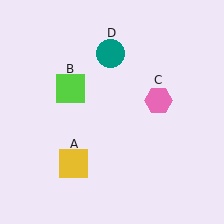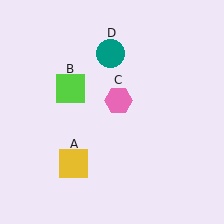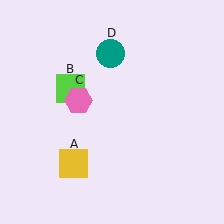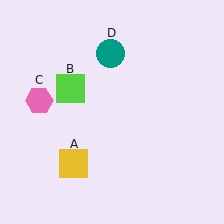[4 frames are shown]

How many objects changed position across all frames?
1 object changed position: pink hexagon (object C).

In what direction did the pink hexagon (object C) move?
The pink hexagon (object C) moved left.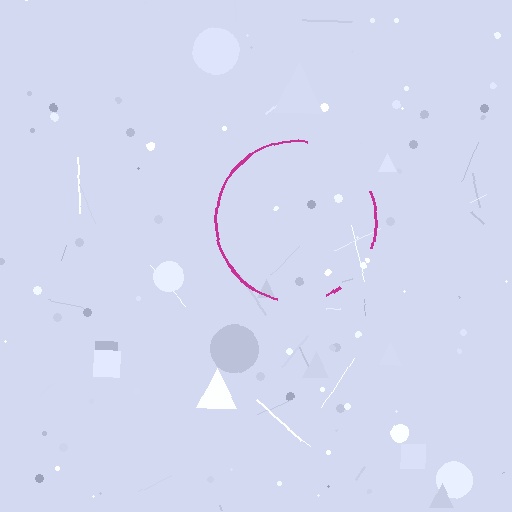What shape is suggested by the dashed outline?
The dashed outline suggests a circle.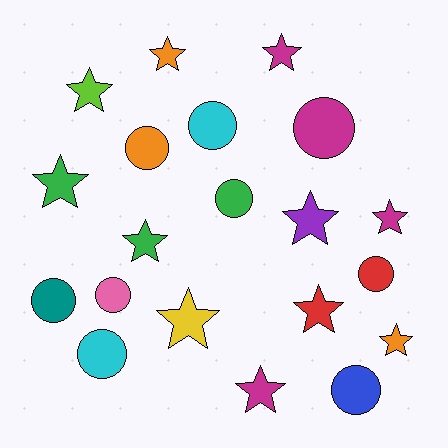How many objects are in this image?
There are 20 objects.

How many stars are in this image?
There are 11 stars.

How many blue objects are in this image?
There is 1 blue object.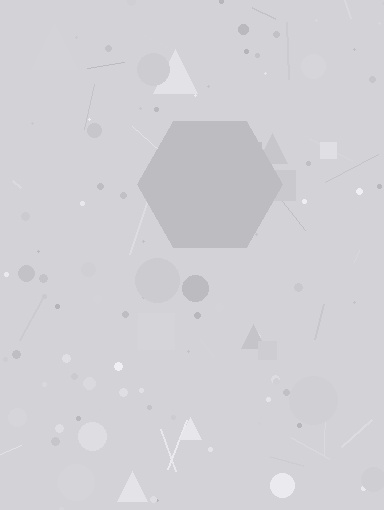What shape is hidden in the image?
A hexagon is hidden in the image.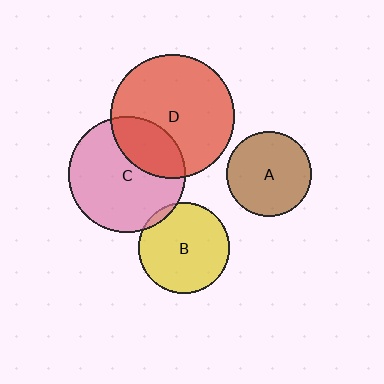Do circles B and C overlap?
Yes.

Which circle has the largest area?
Circle D (red).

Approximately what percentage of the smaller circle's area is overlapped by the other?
Approximately 5%.